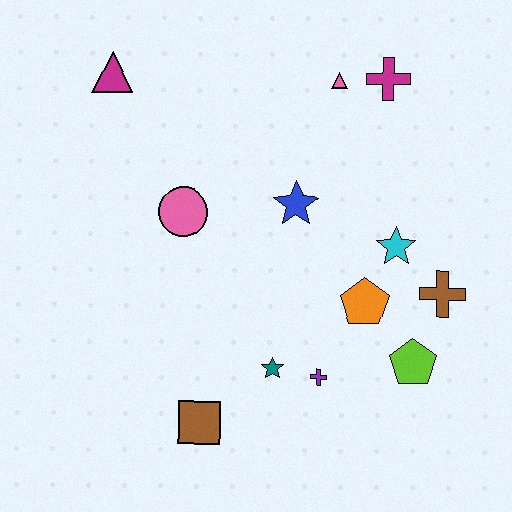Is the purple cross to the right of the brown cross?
No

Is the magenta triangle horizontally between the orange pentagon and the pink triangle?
No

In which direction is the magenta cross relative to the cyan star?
The magenta cross is above the cyan star.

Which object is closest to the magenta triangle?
The pink circle is closest to the magenta triangle.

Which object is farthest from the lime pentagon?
The magenta triangle is farthest from the lime pentagon.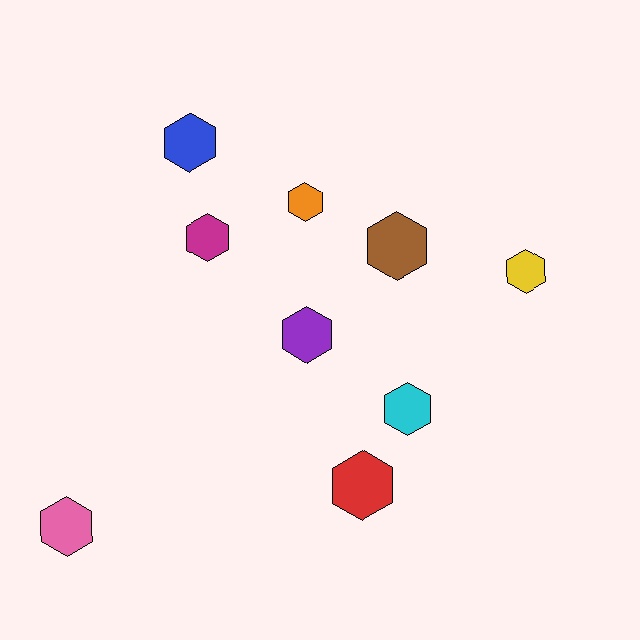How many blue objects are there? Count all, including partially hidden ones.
There is 1 blue object.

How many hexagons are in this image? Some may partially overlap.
There are 9 hexagons.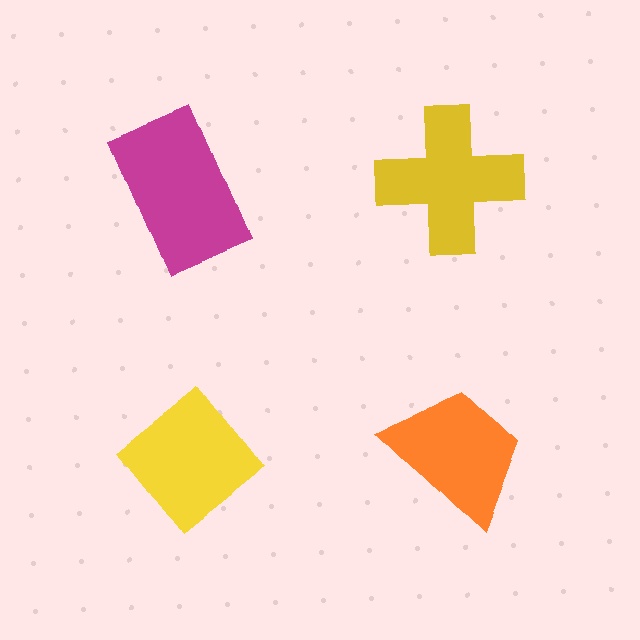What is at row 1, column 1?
A magenta rectangle.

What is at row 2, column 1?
A yellow diamond.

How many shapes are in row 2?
2 shapes.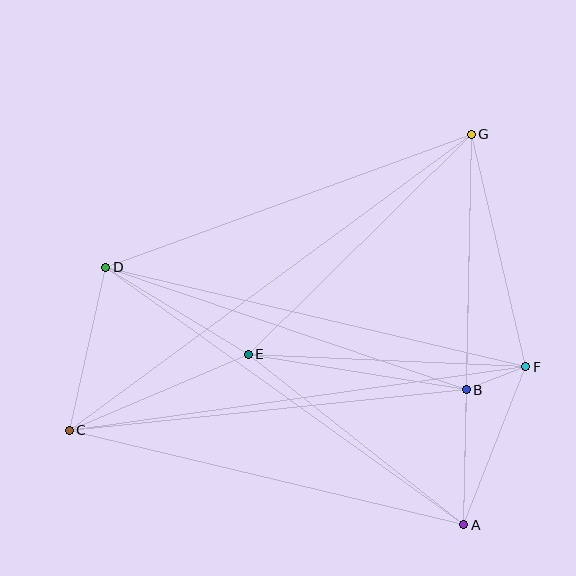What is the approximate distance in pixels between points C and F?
The distance between C and F is approximately 461 pixels.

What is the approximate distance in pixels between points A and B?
The distance between A and B is approximately 135 pixels.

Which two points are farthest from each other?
Points C and G are farthest from each other.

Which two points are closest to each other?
Points B and F are closest to each other.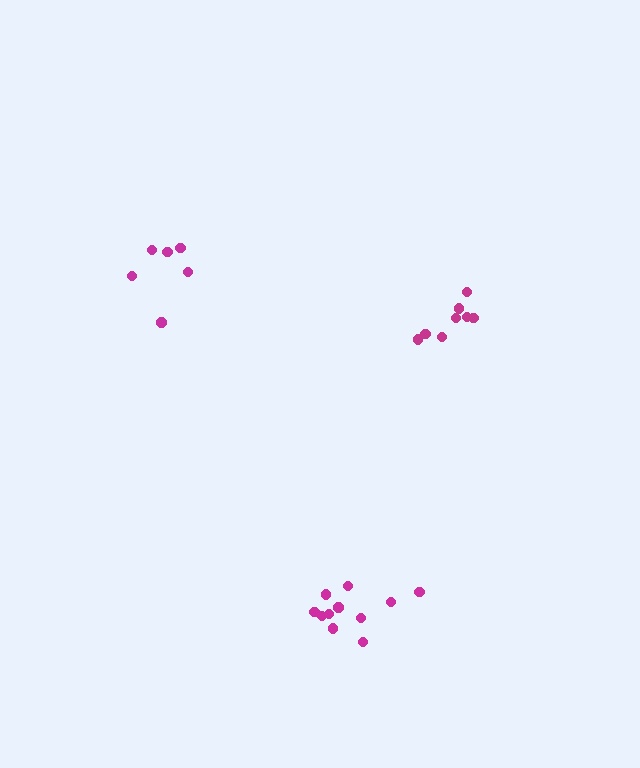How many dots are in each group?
Group 1: 11 dots, Group 2: 6 dots, Group 3: 8 dots (25 total).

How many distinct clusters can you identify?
There are 3 distinct clusters.